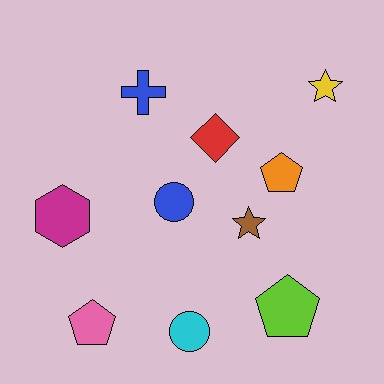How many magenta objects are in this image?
There is 1 magenta object.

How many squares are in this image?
There are no squares.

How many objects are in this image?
There are 10 objects.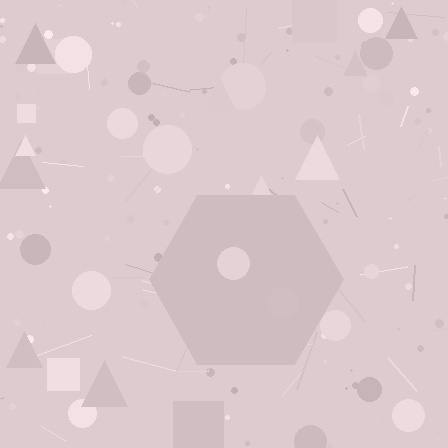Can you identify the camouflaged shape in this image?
The camouflaged shape is a hexagon.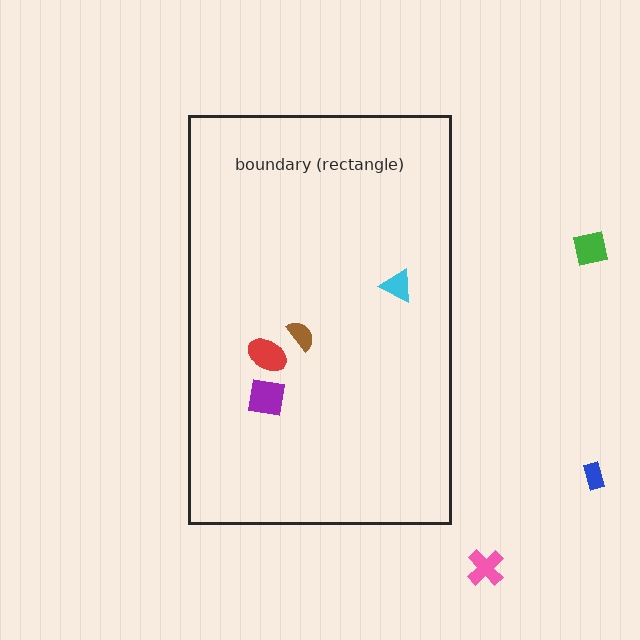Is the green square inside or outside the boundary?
Outside.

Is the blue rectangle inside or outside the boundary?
Outside.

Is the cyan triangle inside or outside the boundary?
Inside.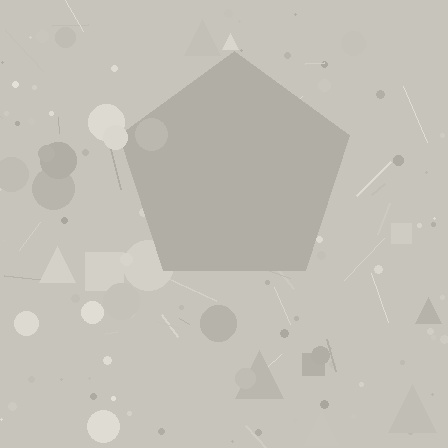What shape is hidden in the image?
A pentagon is hidden in the image.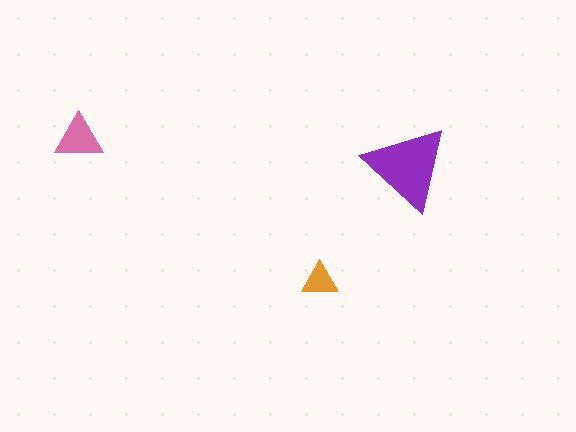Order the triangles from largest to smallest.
the purple one, the pink one, the orange one.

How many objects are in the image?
There are 3 objects in the image.